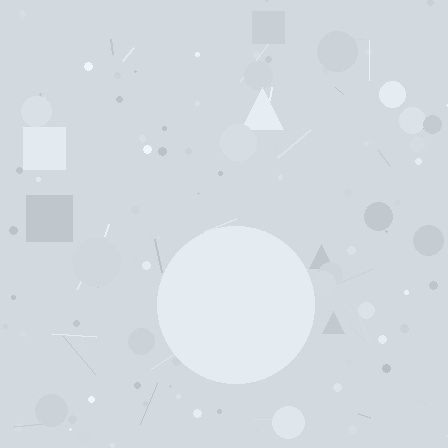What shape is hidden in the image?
A circle is hidden in the image.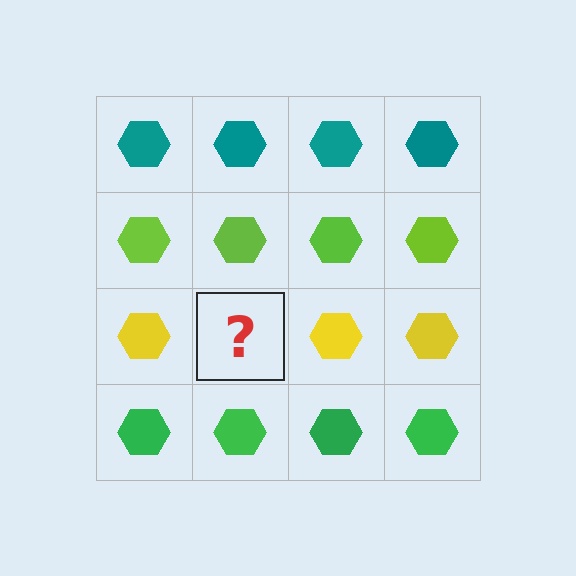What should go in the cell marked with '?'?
The missing cell should contain a yellow hexagon.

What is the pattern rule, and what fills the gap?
The rule is that each row has a consistent color. The gap should be filled with a yellow hexagon.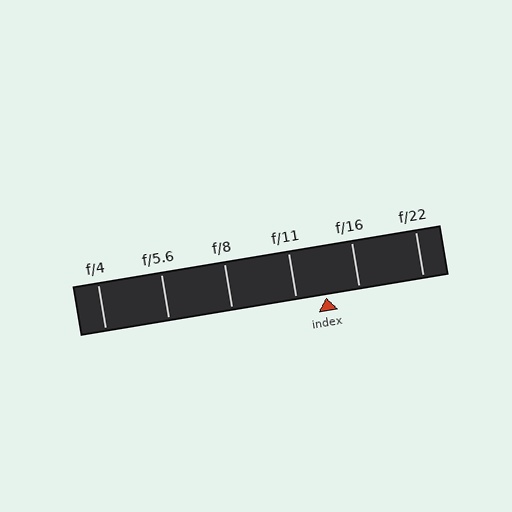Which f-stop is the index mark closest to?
The index mark is closest to f/11.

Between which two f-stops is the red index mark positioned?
The index mark is between f/11 and f/16.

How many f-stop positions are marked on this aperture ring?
There are 6 f-stop positions marked.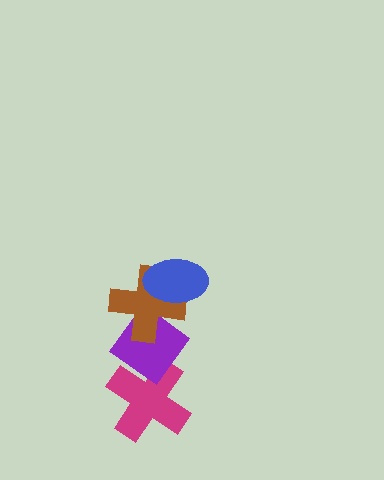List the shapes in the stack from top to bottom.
From top to bottom: the blue ellipse, the brown cross, the purple diamond, the magenta cross.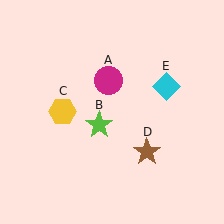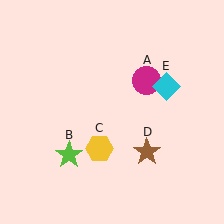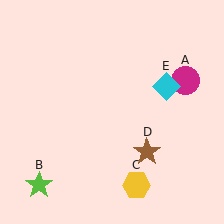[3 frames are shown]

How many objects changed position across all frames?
3 objects changed position: magenta circle (object A), lime star (object B), yellow hexagon (object C).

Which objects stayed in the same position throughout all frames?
Brown star (object D) and cyan diamond (object E) remained stationary.